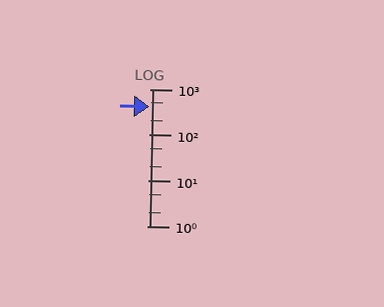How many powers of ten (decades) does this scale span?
The scale spans 3 decades, from 1 to 1000.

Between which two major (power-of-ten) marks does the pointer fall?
The pointer is between 100 and 1000.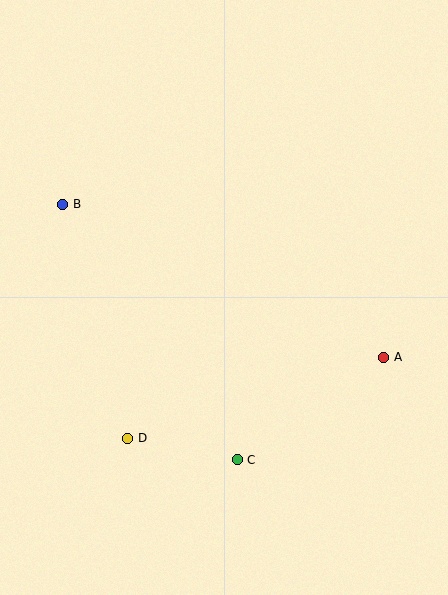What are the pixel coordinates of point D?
Point D is at (128, 438).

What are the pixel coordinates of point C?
Point C is at (237, 460).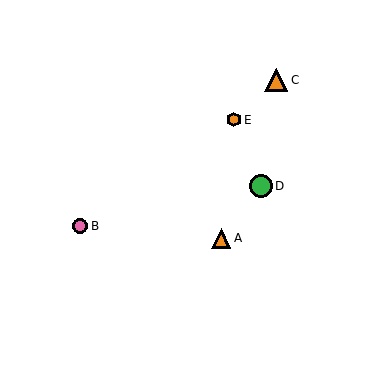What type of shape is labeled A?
Shape A is an orange triangle.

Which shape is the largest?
The green circle (labeled D) is the largest.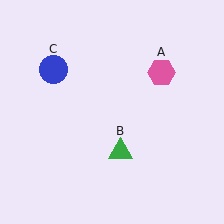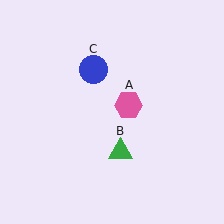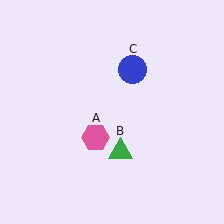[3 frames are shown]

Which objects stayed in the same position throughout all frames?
Green triangle (object B) remained stationary.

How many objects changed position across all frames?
2 objects changed position: pink hexagon (object A), blue circle (object C).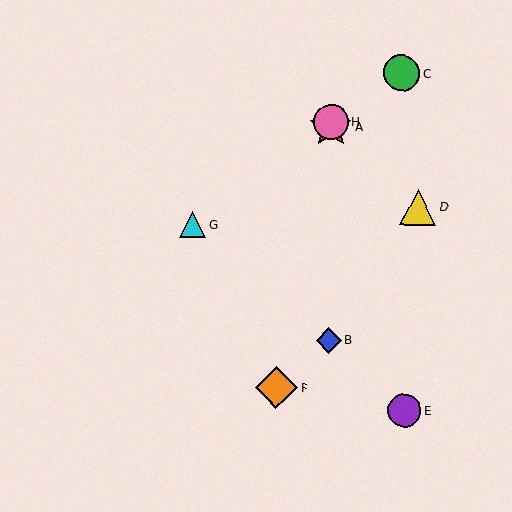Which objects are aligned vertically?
Objects A, B, H are aligned vertically.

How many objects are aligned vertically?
3 objects (A, B, H) are aligned vertically.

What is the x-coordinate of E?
Object E is at x≈405.